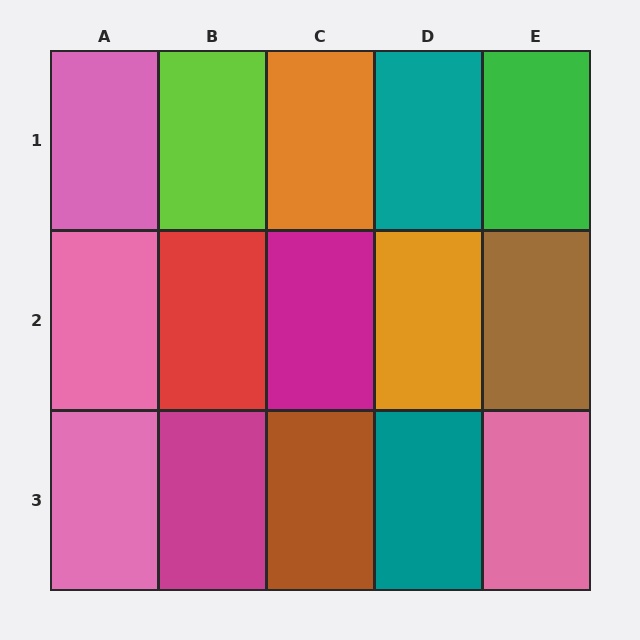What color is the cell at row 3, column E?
Pink.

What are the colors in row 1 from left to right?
Pink, lime, orange, teal, green.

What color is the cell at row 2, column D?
Orange.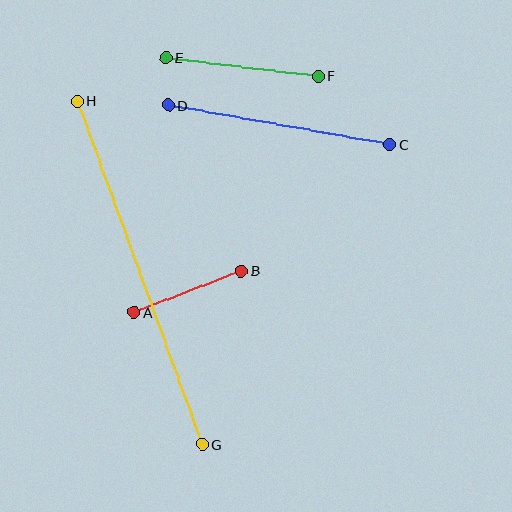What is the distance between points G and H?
The distance is approximately 365 pixels.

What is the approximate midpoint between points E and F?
The midpoint is at approximately (242, 67) pixels.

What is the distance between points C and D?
The distance is approximately 225 pixels.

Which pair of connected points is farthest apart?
Points G and H are farthest apart.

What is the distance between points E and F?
The distance is approximately 154 pixels.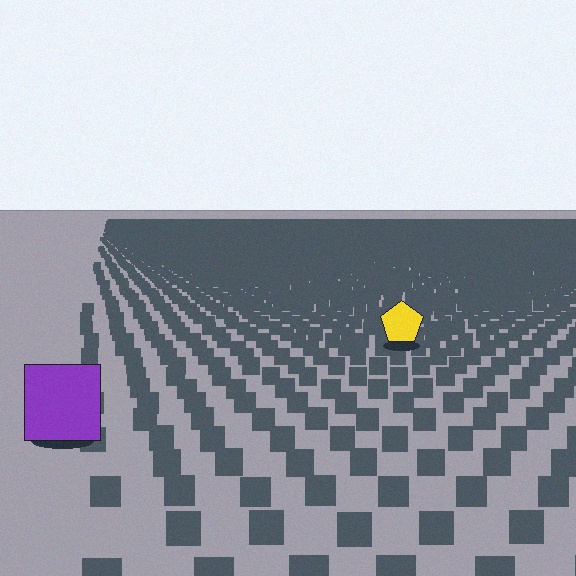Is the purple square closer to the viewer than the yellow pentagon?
Yes. The purple square is closer — you can tell from the texture gradient: the ground texture is coarser near it.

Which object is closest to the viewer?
The purple square is closest. The texture marks near it are larger and more spread out.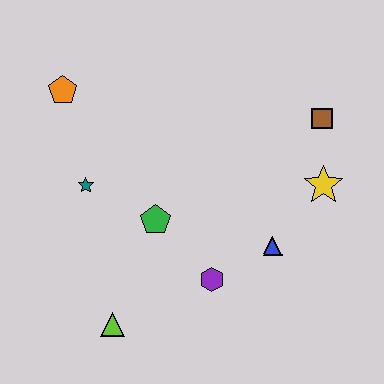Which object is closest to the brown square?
The yellow star is closest to the brown square.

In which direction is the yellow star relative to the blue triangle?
The yellow star is above the blue triangle.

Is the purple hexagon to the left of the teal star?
No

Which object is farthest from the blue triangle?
The orange pentagon is farthest from the blue triangle.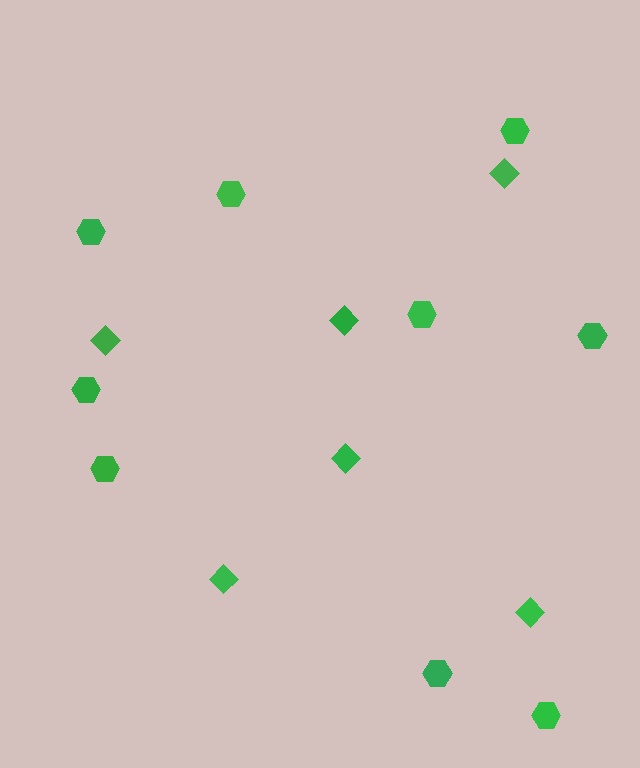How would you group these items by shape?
There are 2 groups: one group of hexagons (9) and one group of diamonds (6).